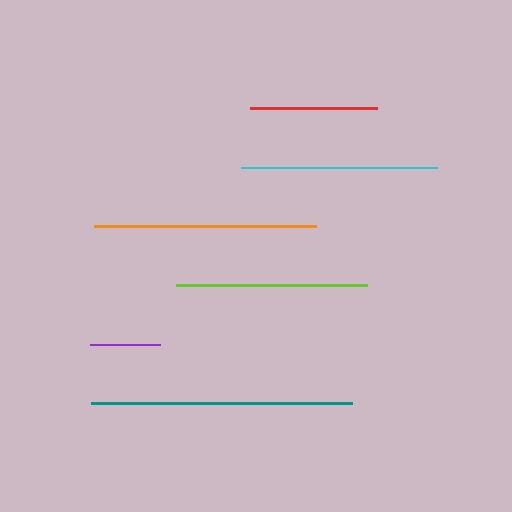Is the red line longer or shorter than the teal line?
The teal line is longer than the red line.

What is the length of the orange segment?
The orange segment is approximately 222 pixels long.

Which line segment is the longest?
The teal line is the longest at approximately 261 pixels.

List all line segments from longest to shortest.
From longest to shortest: teal, orange, cyan, lime, red, purple.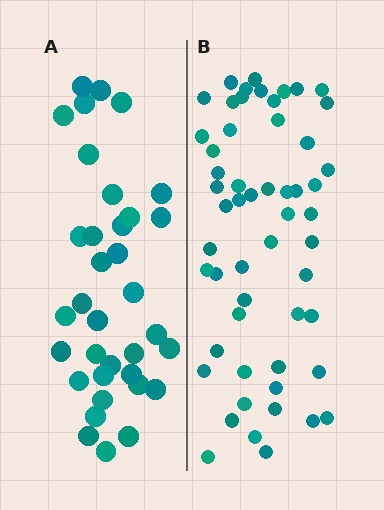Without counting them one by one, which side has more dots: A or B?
Region B (the right region) has more dots.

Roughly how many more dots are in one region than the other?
Region B has approximately 20 more dots than region A.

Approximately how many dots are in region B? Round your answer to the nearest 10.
About 60 dots. (The exact count is 55, which rounds to 60.)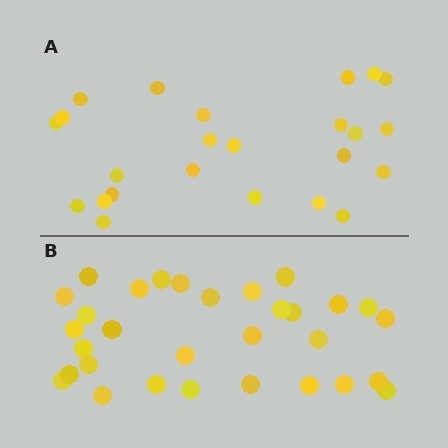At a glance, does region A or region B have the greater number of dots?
Region B (the bottom region) has more dots.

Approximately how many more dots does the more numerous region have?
Region B has roughly 8 or so more dots than region A.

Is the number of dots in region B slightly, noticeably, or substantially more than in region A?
Region B has noticeably more, but not dramatically so. The ratio is roughly 1.3 to 1.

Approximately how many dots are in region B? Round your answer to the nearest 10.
About 30 dots. (The exact count is 31, which rounds to 30.)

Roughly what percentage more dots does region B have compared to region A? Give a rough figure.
About 30% more.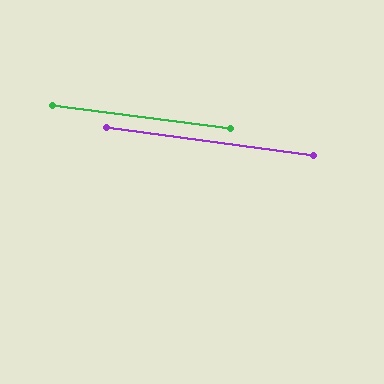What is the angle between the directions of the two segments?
Approximately 0 degrees.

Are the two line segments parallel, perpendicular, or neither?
Parallel — their directions differ by only 0.3°.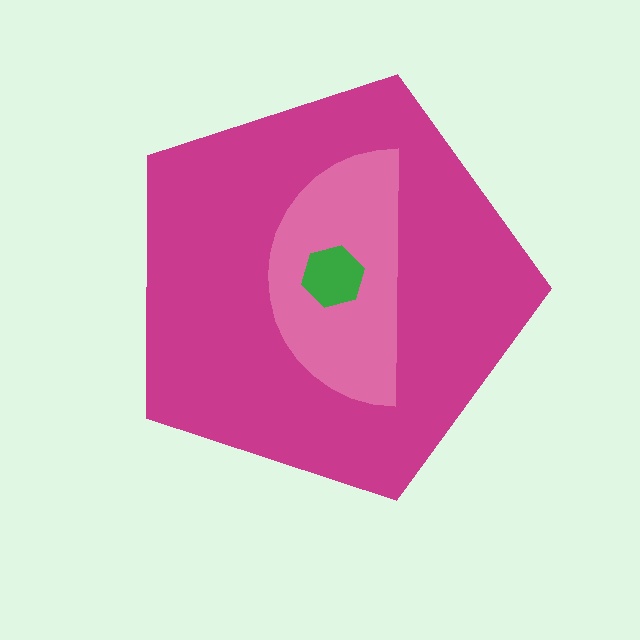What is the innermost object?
The green hexagon.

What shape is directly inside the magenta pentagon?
The pink semicircle.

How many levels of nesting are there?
3.